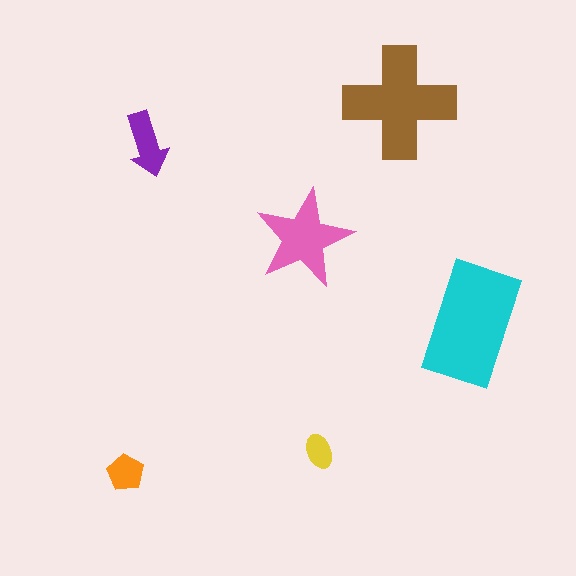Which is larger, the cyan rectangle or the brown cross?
The cyan rectangle.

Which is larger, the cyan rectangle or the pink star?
The cyan rectangle.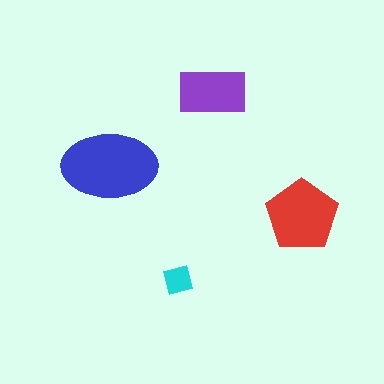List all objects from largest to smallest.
The blue ellipse, the red pentagon, the purple rectangle, the cyan square.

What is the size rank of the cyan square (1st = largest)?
4th.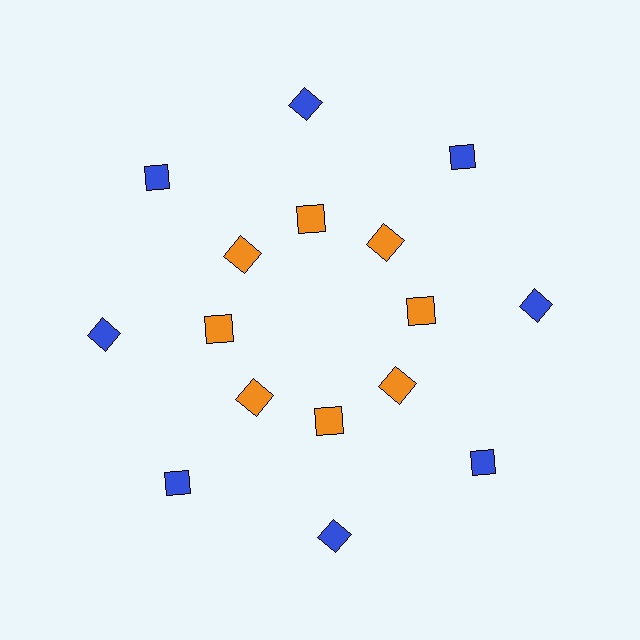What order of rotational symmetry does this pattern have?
This pattern has 8-fold rotational symmetry.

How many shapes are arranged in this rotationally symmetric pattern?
There are 16 shapes, arranged in 8 groups of 2.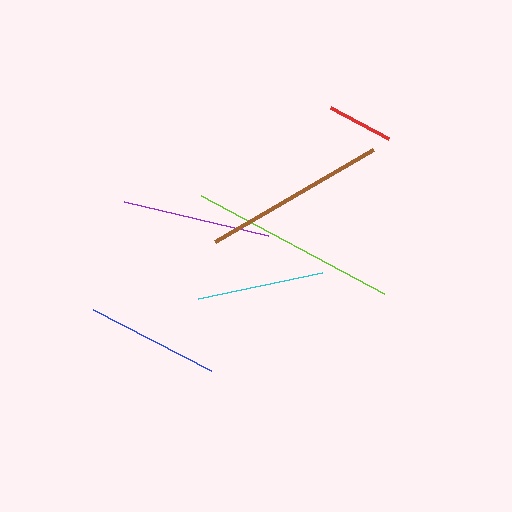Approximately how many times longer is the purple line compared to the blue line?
The purple line is approximately 1.1 times the length of the blue line.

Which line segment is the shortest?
The red line is the shortest at approximately 65 pixels.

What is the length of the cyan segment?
The cyan segment is approximately 127 pixels long.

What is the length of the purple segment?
The purple segment is approximately 147 pixels long.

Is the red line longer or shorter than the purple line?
The purple line is longer than the red line.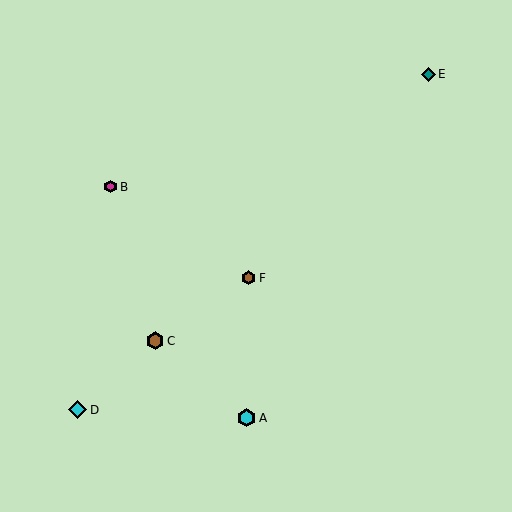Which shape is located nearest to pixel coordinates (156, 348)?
The brown hexagon (labeled C) at (155, 341) is nearest to that location.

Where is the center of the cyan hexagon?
The center of the cyan hexagon is at (247, 418).